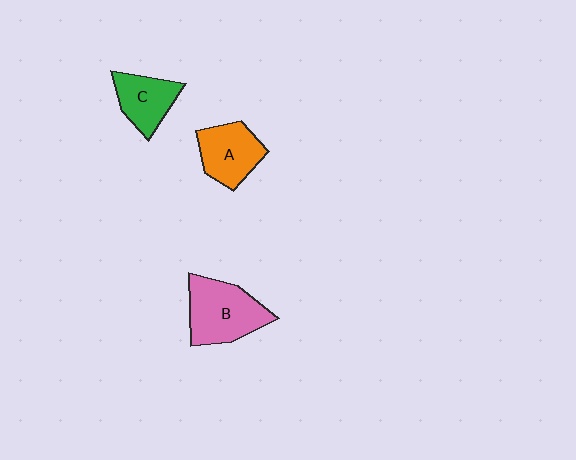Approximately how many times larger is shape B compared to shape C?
Approximately 1.5 times.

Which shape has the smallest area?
Shape C (green).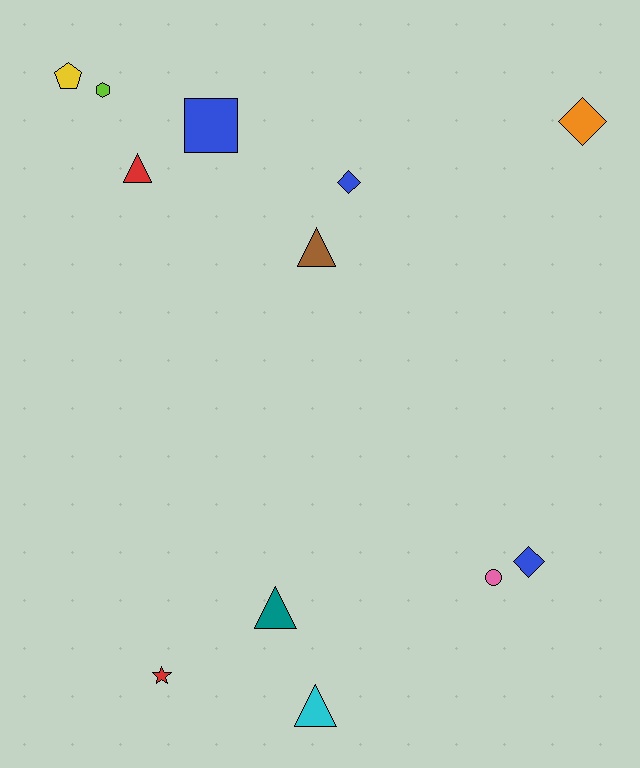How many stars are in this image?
There is 1 star.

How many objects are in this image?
There are 12 objects.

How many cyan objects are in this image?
There is 1 cyan object.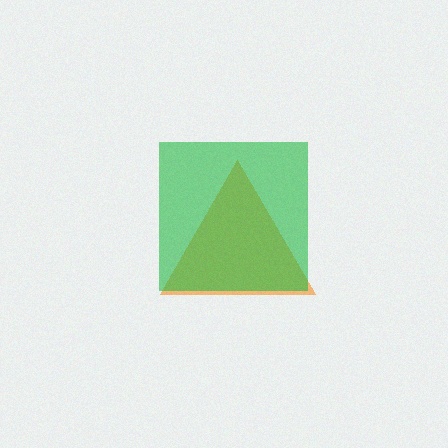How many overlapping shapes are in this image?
There are 2 overlapping shapes in the image.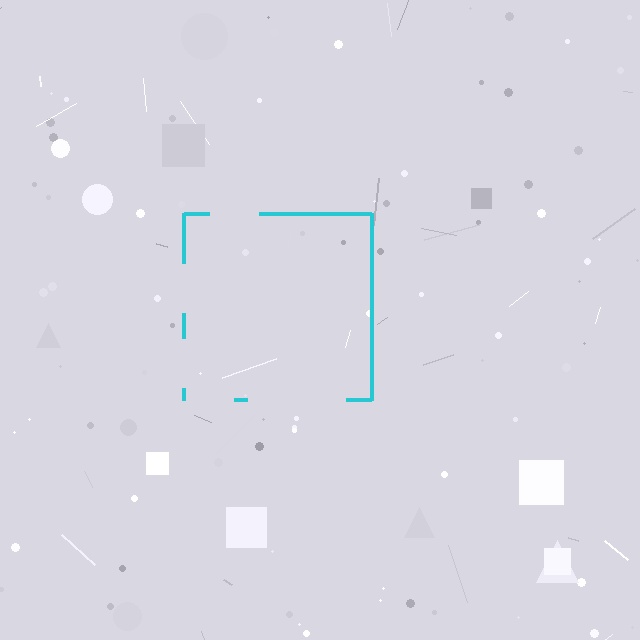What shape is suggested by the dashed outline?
The dashed outline suggests a square.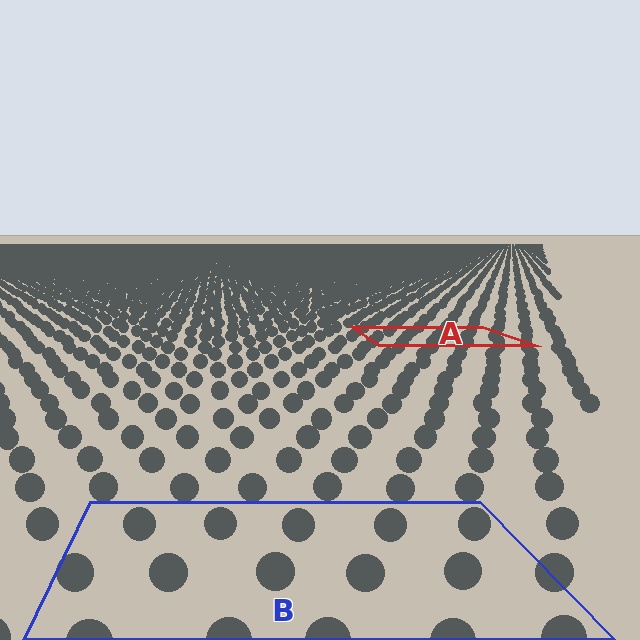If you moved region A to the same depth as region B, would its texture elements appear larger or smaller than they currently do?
They would appear larger. At a closer depth, the same texture elements are projected at a bigger on-screen size.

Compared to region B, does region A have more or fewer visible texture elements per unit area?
Region A has more texture elements per unit area — they are packed more densely because it is farther away.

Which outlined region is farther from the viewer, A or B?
Region A is farther from the viewer — the texture elements inside it appear smaller and more densely packed.